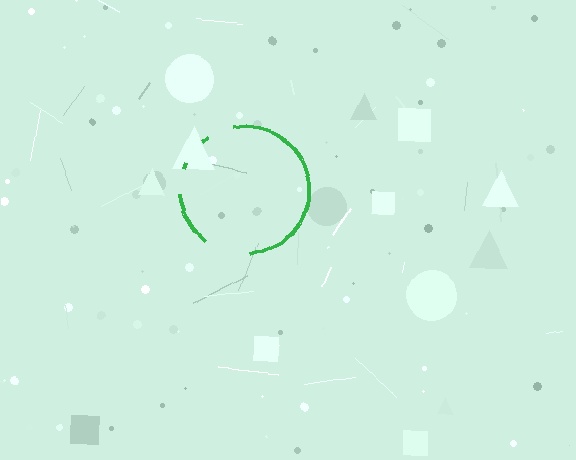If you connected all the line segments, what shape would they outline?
They would outline a circle.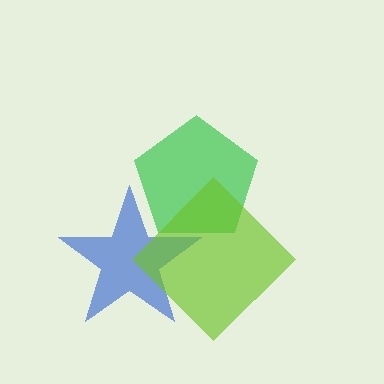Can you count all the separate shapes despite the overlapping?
Yes, there are 3 separate shapes.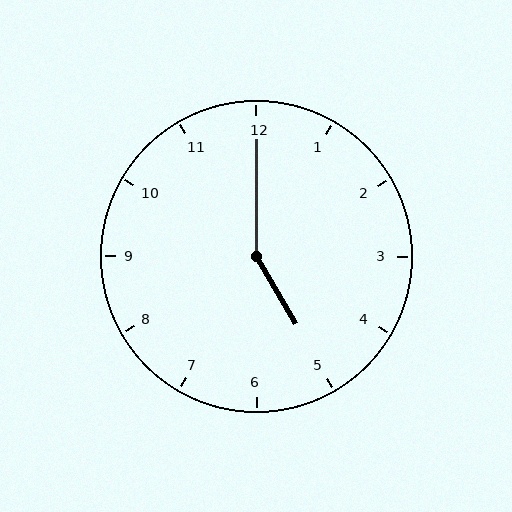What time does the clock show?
5:00.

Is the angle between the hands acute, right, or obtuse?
It is obtuse.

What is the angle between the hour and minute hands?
Approximately 150 degrees.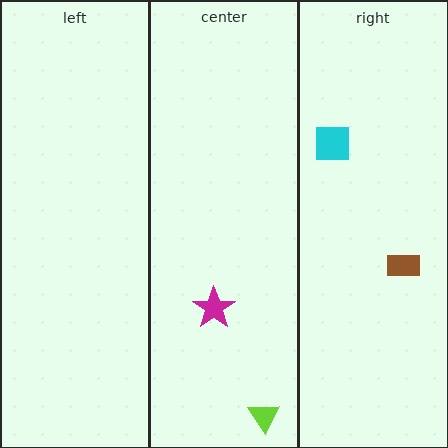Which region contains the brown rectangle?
The right region.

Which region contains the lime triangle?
The center region.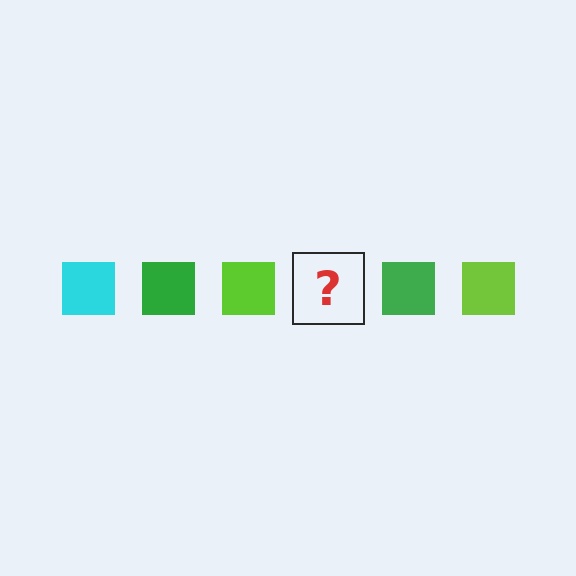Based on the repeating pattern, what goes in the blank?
The blank should be a cyan square.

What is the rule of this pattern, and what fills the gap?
The rule is that the pattern cycles through cyan, green, lime squares. The gap should be filled with a cyan square.